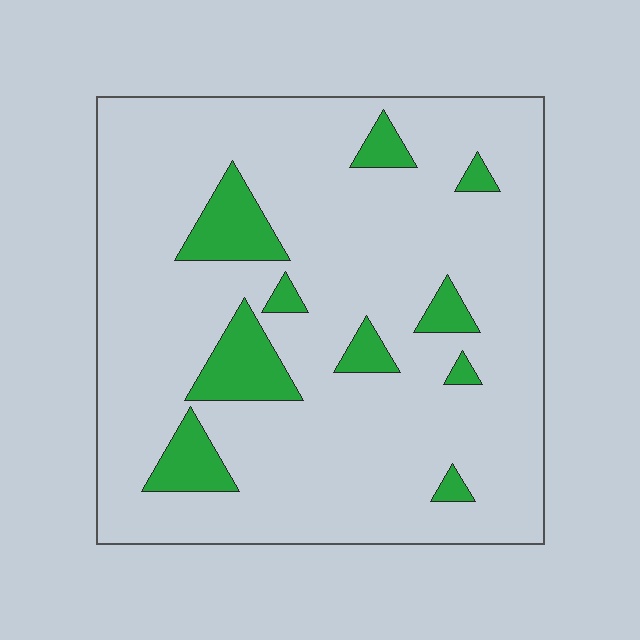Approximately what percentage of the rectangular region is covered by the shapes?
Approximately 15%.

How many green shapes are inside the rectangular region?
10.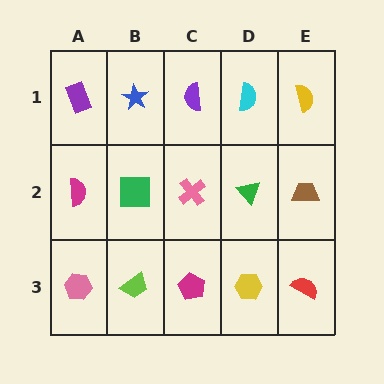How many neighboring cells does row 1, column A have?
2.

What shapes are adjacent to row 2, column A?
A purple rectangle (row 1, column A), a pink hexagon (row 3, column A), a green square (row 2, column B).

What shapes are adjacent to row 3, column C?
A pink cross (row 2, column C), a lime trapezoid (row 3, column B), a yellow hexagon (row 3, column D).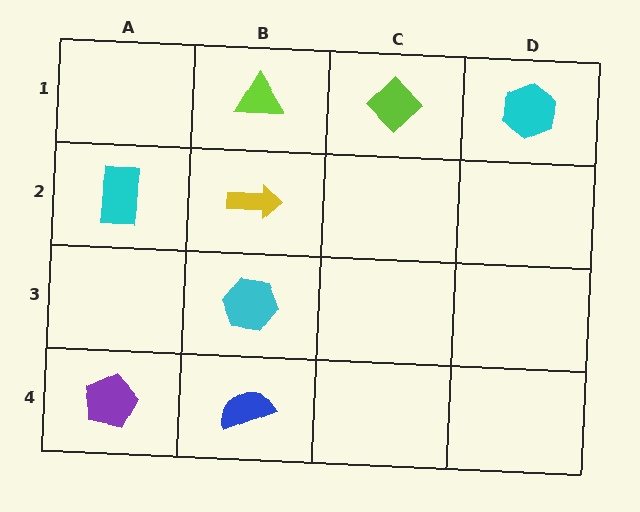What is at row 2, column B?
A yellow arrow.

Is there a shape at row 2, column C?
No, that cell is empty.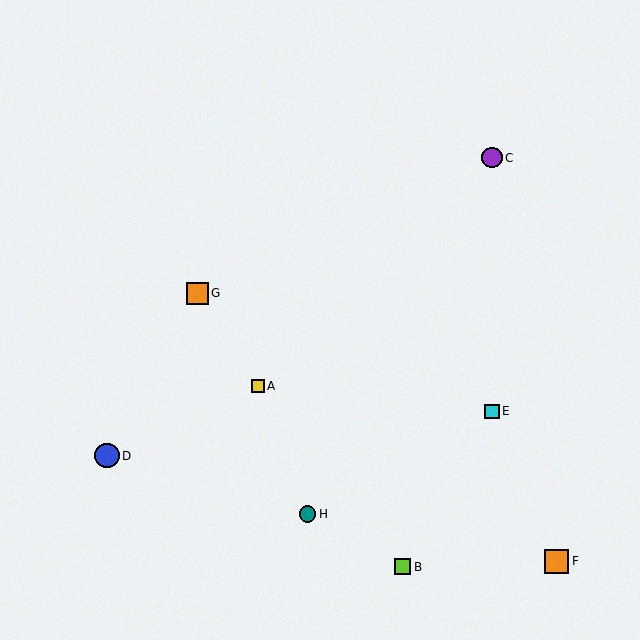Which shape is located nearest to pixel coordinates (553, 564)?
The orange square (labeled F) at (557, 561) is nearest to that location.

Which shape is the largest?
The blue circle (labeled D) is the largest.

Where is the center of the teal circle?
The center of the teal circle is at (308, 514).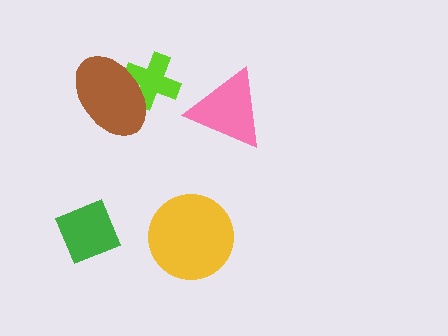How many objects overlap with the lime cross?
1 object overlaps with the lime cross.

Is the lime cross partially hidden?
Yes, it is partially covered by another shape.